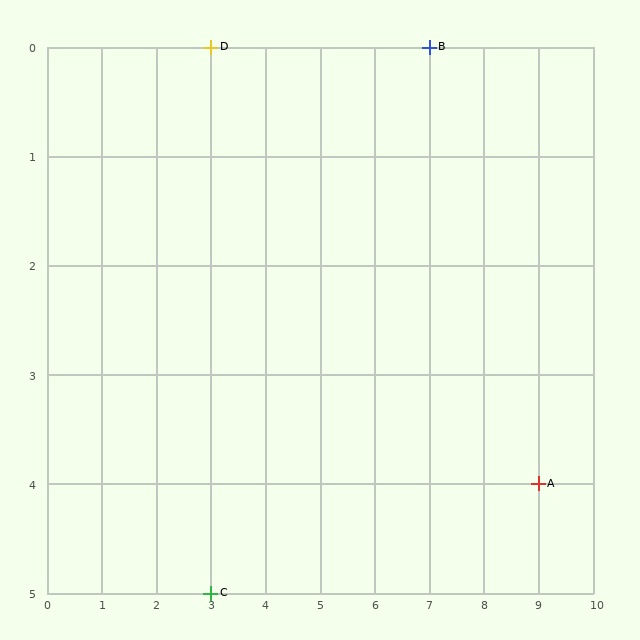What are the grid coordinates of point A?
Point A is at grid coordinates (9, 4).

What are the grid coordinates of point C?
Point C is at grid coordinates (3, 5).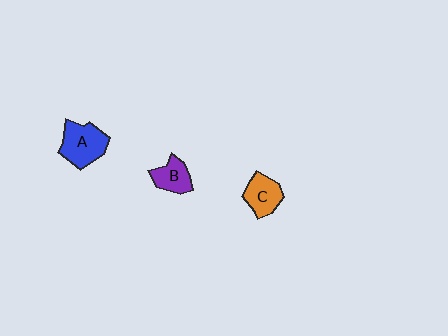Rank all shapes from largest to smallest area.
From largest to smallest: A (blue), C (orange), B (purple).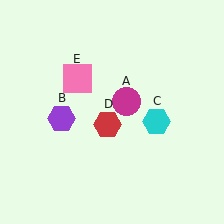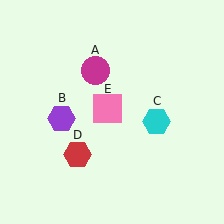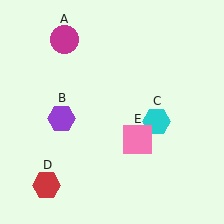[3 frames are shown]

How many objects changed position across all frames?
3 objects changed position: magenta circle (object A), red hexagon (object D), pink square (object E).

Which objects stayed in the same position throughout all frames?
Purple hexagon (object B) and cyan hexagon (object C) remained stationary.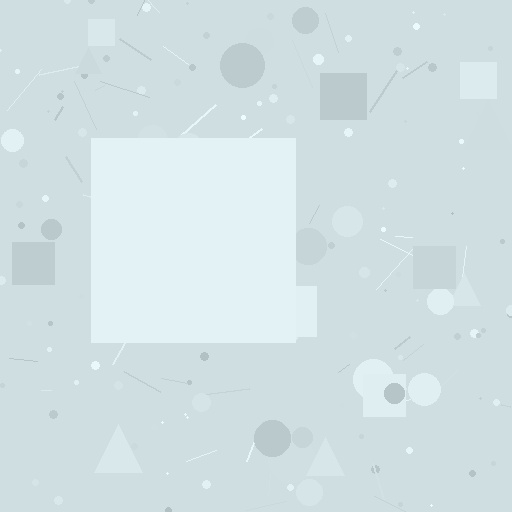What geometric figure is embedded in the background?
A square is embedded in the background.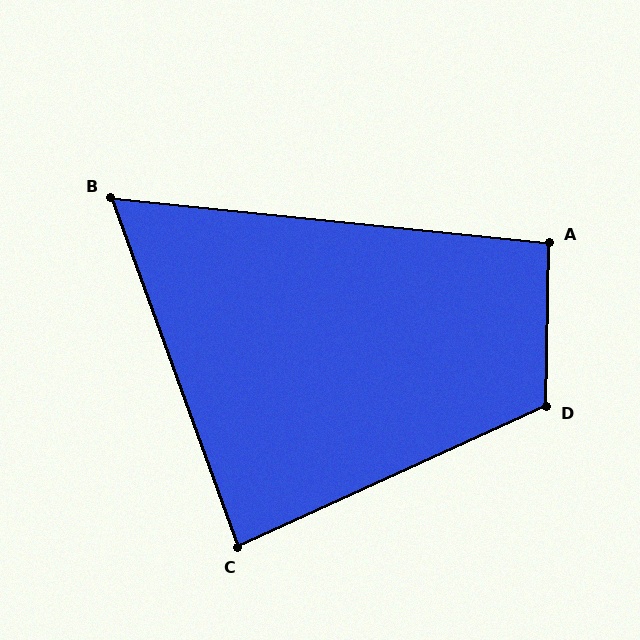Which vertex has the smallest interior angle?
B, at approximately 64 degrees.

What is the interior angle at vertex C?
Approximately 85 degrees (approximately right).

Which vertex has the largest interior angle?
D, at approximately 116 degrees.